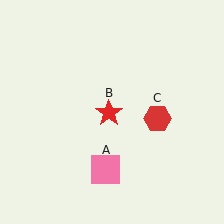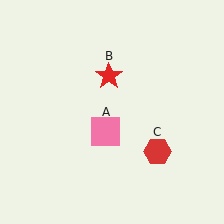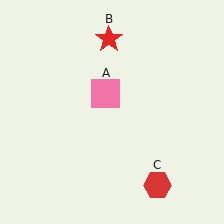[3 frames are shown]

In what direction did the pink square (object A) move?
The pink square (object A) moved up.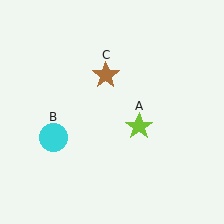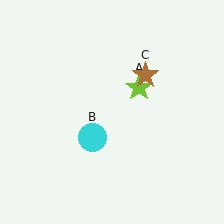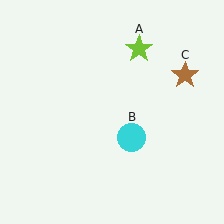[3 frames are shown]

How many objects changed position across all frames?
3 objects changed position: lime star (object A), cyan circle (object B), brown star (object C).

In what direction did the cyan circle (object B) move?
The cyan circle (object B) moved right.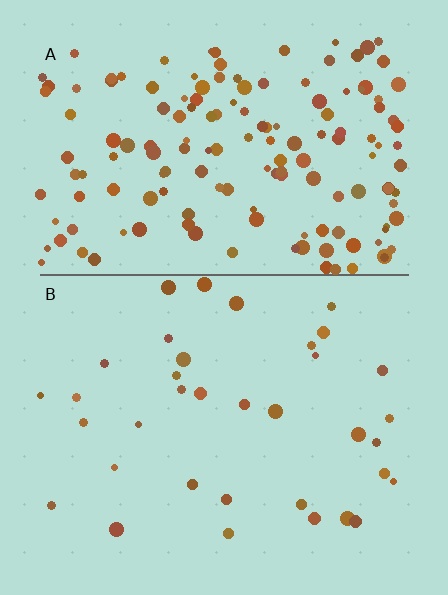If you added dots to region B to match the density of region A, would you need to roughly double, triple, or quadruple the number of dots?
Approximately quadruple.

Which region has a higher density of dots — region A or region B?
A (the top).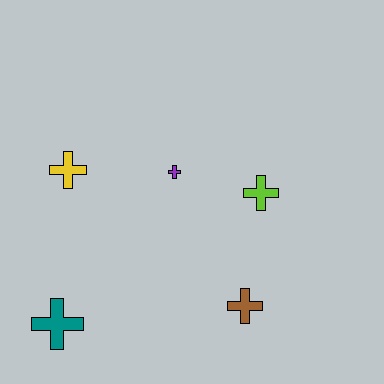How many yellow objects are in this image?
There is 1 yellow object.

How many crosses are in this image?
There are 5 crosses.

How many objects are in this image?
There are 5 objects.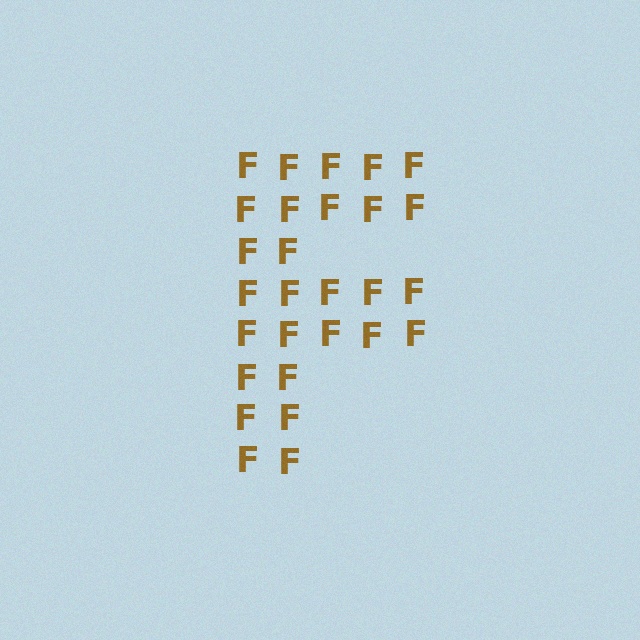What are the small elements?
The small elements are letter F's.